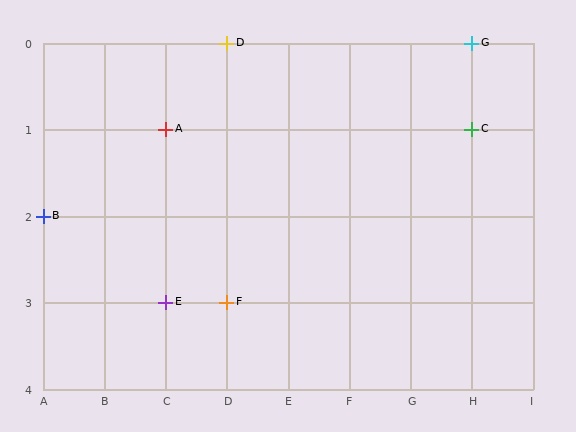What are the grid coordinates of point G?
Point G is at grid coordinates (H, 0).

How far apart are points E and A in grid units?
Points E and A are 2 rows apart.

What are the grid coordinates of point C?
Point C is at grid coordinates (H, 1).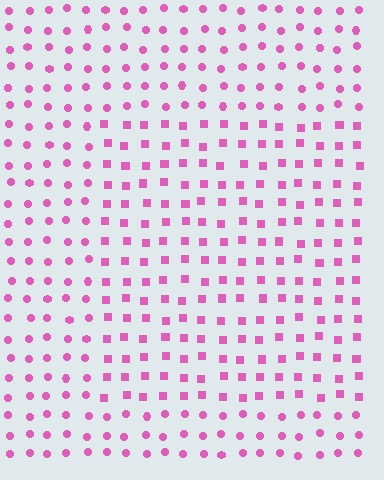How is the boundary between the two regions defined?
The boundary is defined by a change in element shape: squares inside vs. circles outside. All elements share the same color and spacing.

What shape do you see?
I see a rectangle.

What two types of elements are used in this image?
The image uses squares inside the rectangle region and circles outside it.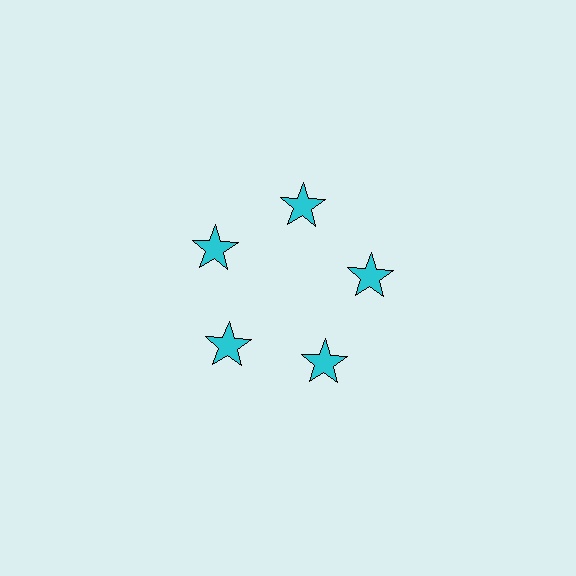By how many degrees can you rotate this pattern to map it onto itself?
The pattern maps onto itself every 72 degrees of rotation.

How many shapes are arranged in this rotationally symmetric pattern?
There are 5 shapes, arranged in 5 groups of 1.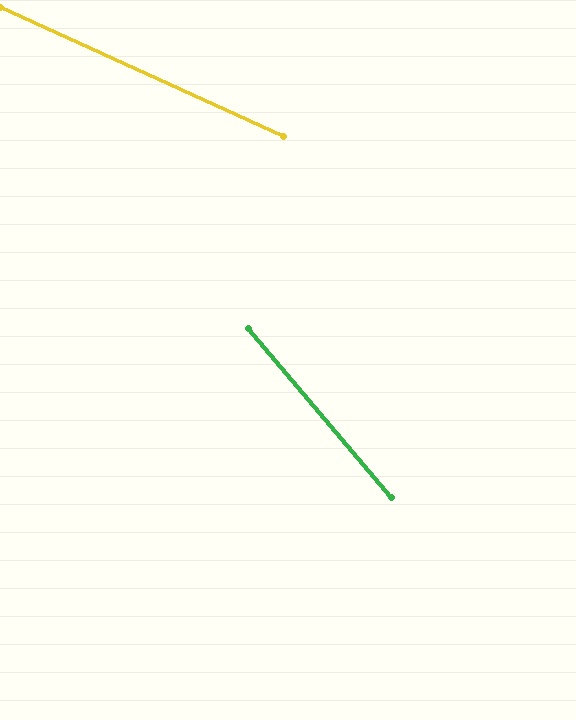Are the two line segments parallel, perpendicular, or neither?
Neither parallel nor perpendicular — they differ by about 25°.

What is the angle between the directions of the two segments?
Approximately 25 degrees.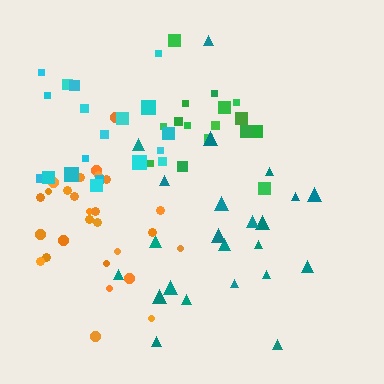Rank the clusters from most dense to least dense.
orange, green, cyan, teal.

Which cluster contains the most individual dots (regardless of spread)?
Orange (28).